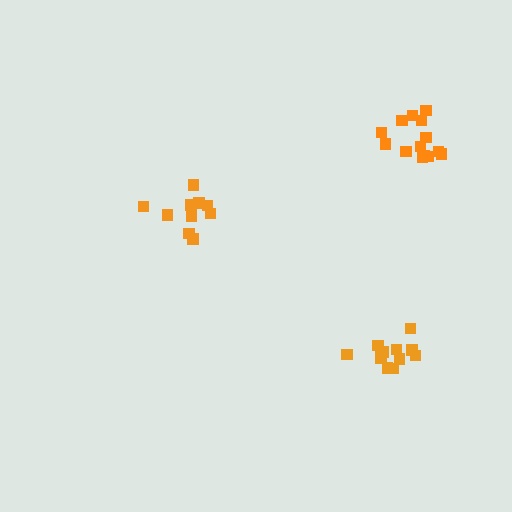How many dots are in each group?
Group 1: 13 dots, Group 2: 11 dots, Group 3: 14 dots (38 total).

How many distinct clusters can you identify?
There are 3 distinct clusters.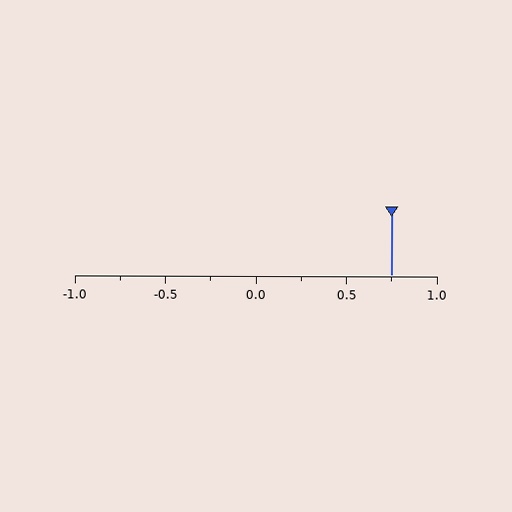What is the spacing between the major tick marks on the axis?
The major ticks are spaced 0.5 apart.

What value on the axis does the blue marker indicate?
The marker indicates approximately 0.75.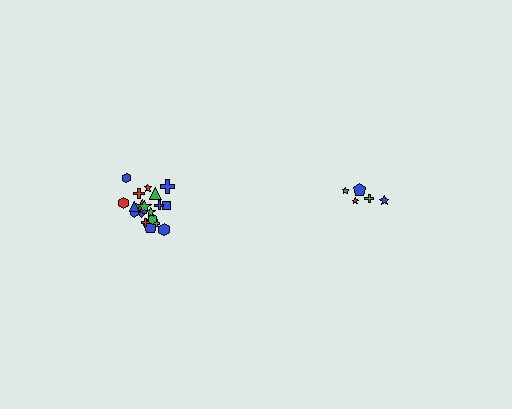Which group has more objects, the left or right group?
The left group.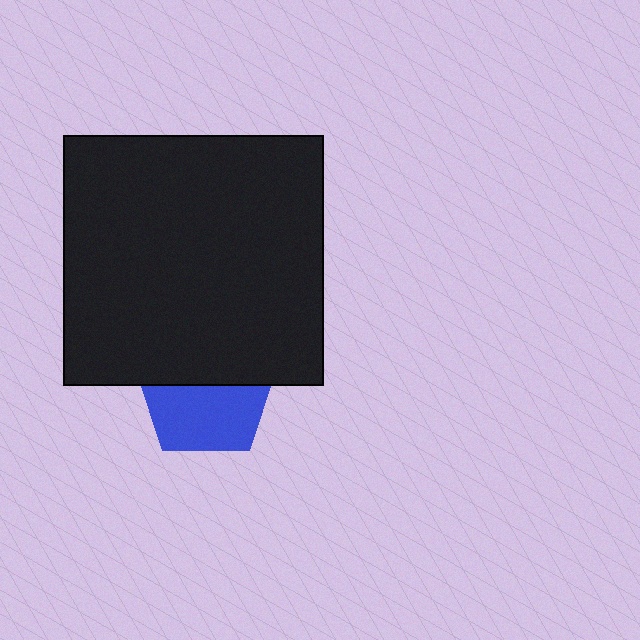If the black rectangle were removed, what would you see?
You would see the complete blue pentagon.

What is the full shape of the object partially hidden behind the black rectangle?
The partially hidden object is a blue pentagon.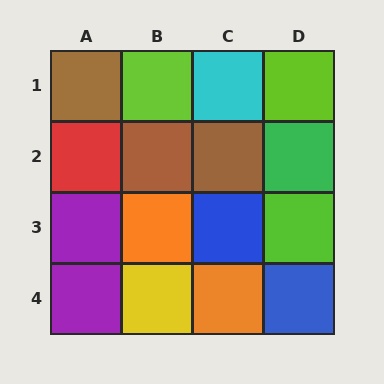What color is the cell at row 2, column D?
Green.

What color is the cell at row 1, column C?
Cyan.